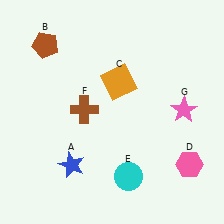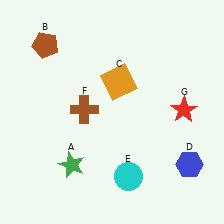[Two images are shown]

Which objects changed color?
A changed from blue to green. D changed from pink to blue. G changed from pink to red.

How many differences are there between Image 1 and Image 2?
There are 3 differences between the two images.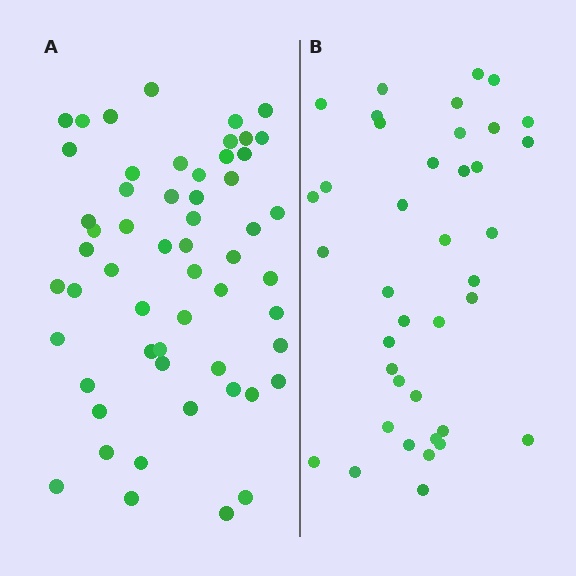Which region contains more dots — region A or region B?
Region A (the left region) has more dots.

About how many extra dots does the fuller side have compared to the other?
Region A has approximately 15 more dots than region B.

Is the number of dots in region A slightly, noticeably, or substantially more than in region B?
Region A has noticeably more, but not dramatically so. The ratio is roughly 1.4 to 1.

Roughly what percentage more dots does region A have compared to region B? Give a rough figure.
About 45% more.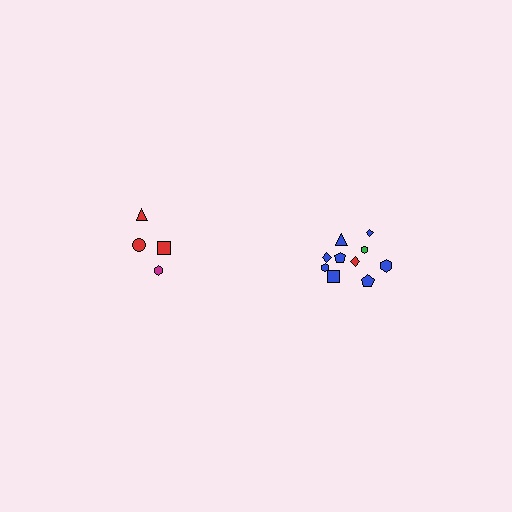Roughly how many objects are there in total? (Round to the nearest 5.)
Roughly 15 objects in total.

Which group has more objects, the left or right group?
The right group.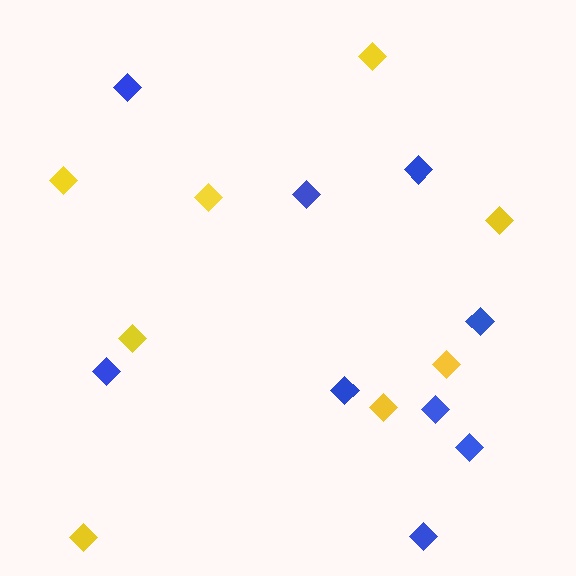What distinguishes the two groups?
There are 2 groups: one group of yellow diamonds (8) and one group of blue diamonds (9).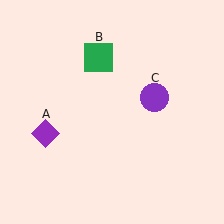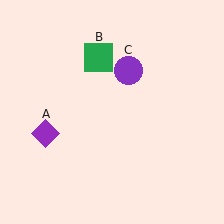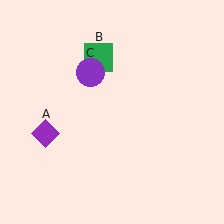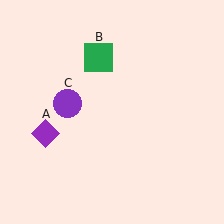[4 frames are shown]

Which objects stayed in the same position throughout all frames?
Purple diamond (object A) and green square (object B) remained stationary.